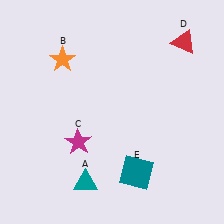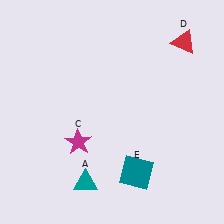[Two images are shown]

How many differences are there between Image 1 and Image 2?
There is 1 difference between the two images.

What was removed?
The orange star (B) was removed in Image 2.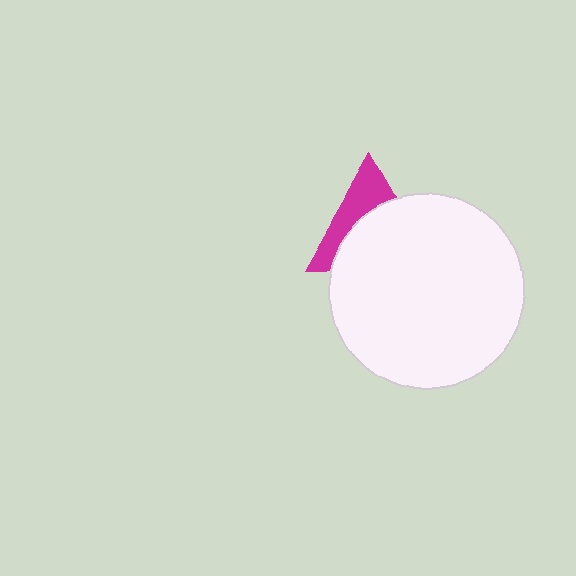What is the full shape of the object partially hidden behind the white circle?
The partially hidden object is a magenta triangle.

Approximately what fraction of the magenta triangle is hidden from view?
Roughly 61% of the magenta triangle is hidden behind the white circle.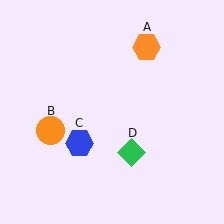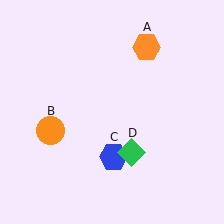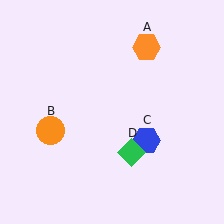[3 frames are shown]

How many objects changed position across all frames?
1 object changed position: blue hexagon (object C).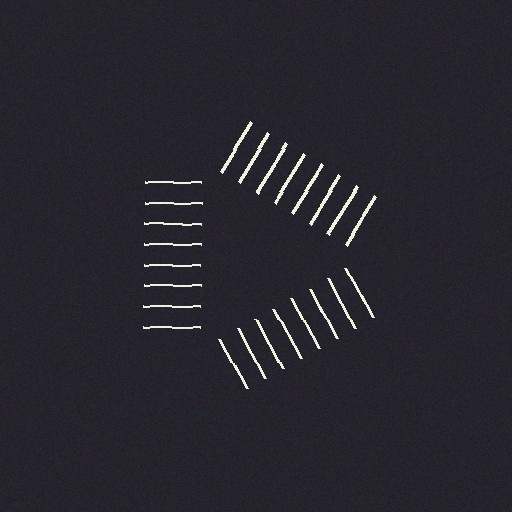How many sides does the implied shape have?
3 sides — the line-ends trace a triangle.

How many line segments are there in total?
24 — 8 along each of the 3 edges.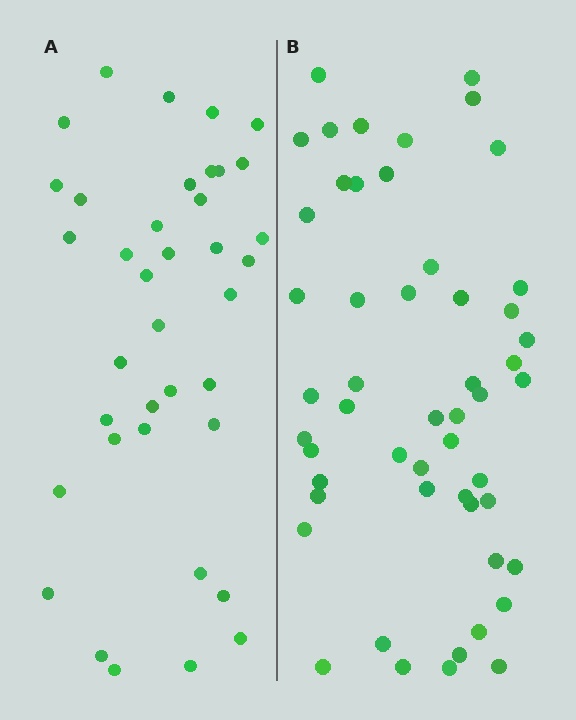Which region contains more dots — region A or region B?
Region B (the right region) has more dots.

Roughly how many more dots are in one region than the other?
Region B has approximately 15 more dots than region A.